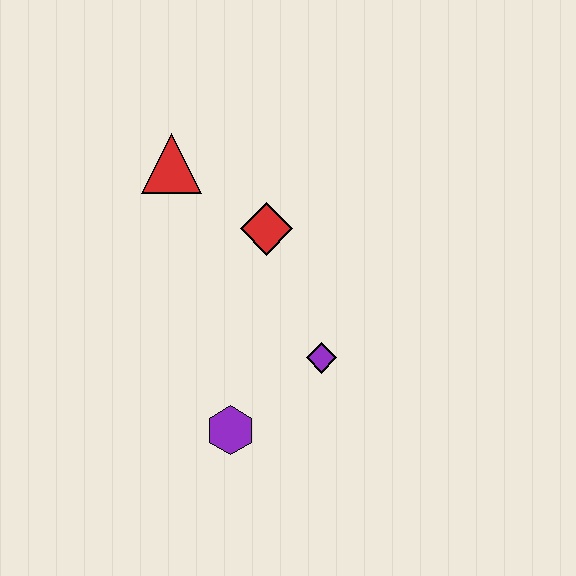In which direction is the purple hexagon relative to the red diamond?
The purple hexagon is below the red diamond.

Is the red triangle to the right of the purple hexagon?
No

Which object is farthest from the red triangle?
The purple hexagon is farthest from the red triangle.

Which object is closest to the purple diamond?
The purple hexagon is closest to the purple diamond.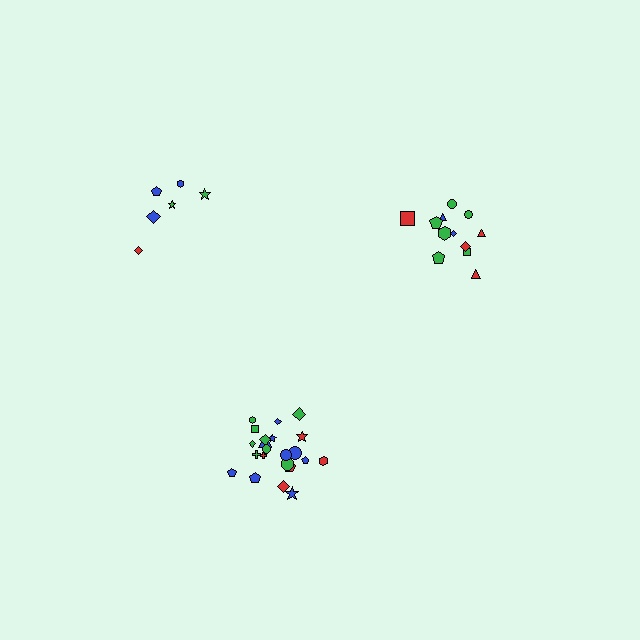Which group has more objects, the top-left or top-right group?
The top-right group.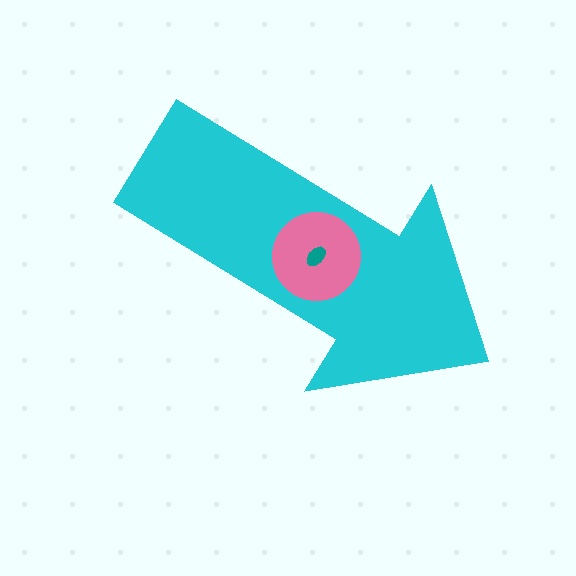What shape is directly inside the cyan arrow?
The pink circle.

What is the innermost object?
The teal ellipse.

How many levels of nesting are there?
3.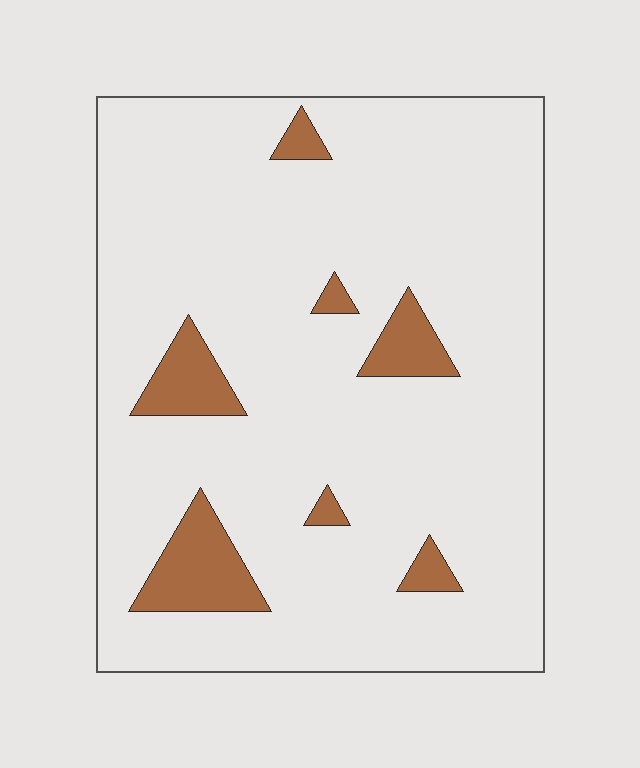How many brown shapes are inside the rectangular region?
7.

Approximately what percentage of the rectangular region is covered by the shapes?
Approximately 10%.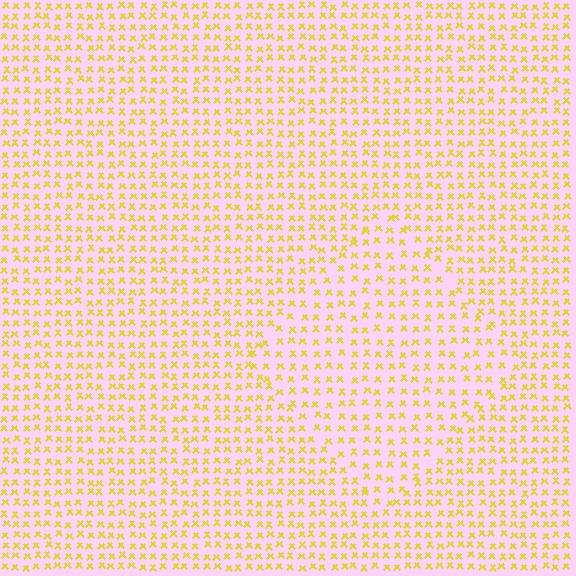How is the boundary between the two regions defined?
The boundary is defined by a change in element density (approximately 1.4x ratio). All elements are the same color, size, and shape.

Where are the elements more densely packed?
The elements are more densely packed outside the diamond boundary.